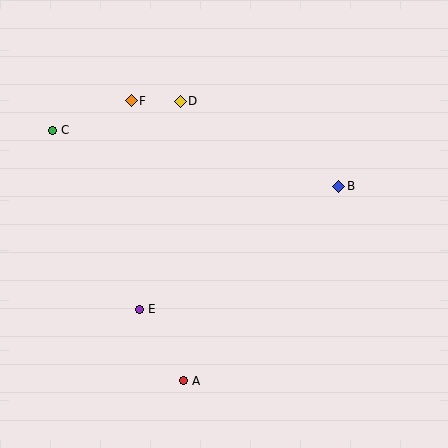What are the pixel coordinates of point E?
Point E is at (140, 309).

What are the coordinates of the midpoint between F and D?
The midpoint between F and D is at (156, 101).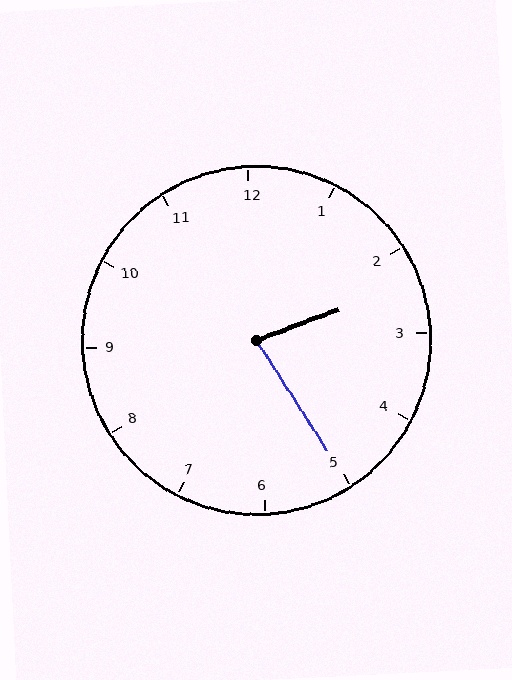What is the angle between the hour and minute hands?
Approximately 78 degrees.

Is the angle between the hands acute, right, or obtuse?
It is acute.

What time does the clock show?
2:25.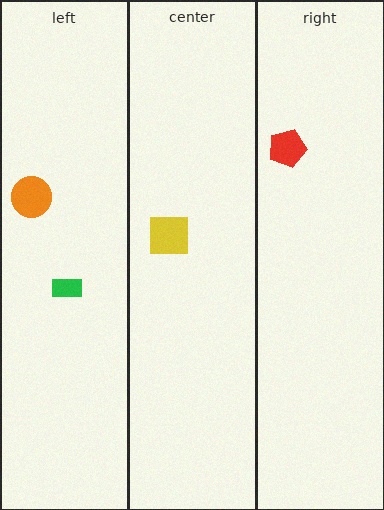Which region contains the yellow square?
The center region.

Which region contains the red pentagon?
The right region.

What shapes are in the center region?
The yellow square.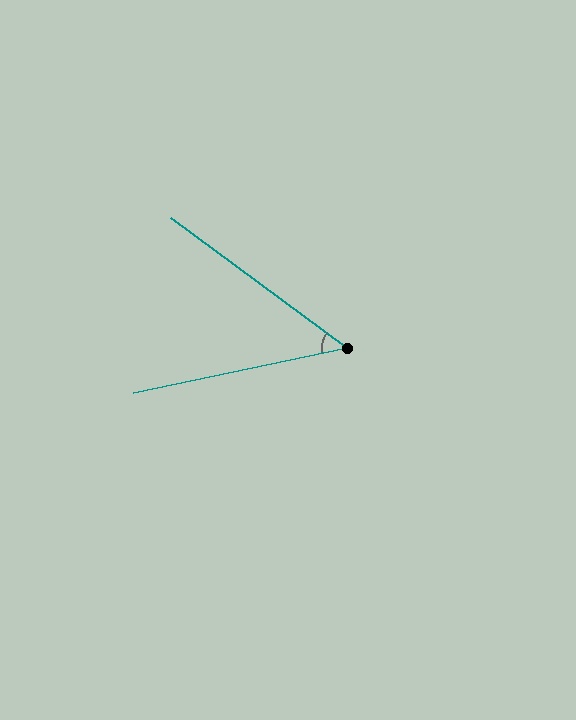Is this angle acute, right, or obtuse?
It is acute.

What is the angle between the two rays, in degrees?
Approximately 48 degrees.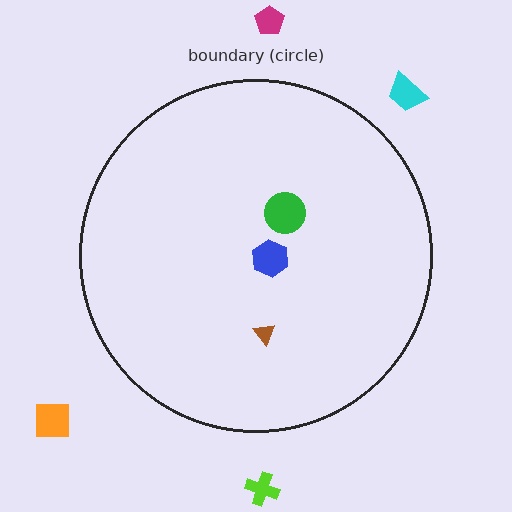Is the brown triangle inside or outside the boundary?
Inside.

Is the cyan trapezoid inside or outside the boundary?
Outside.